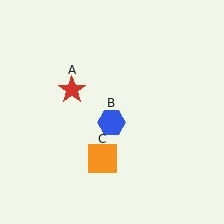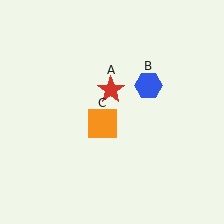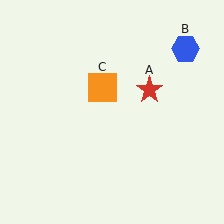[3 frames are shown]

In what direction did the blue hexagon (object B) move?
The blue hexagon (object B) moved up and to the right.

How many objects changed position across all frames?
3 objects changed position: red star (object A), blue hexagon (object B), orange square (object C).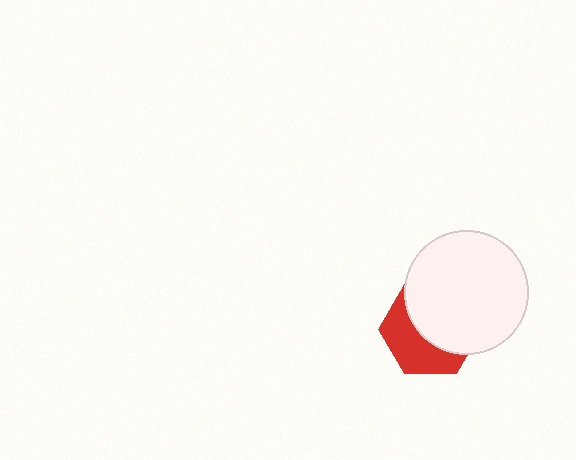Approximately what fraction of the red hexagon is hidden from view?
Roughly 56% of the red hexagon is hidden behind the white circle.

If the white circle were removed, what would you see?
You would see the complete red hexagon.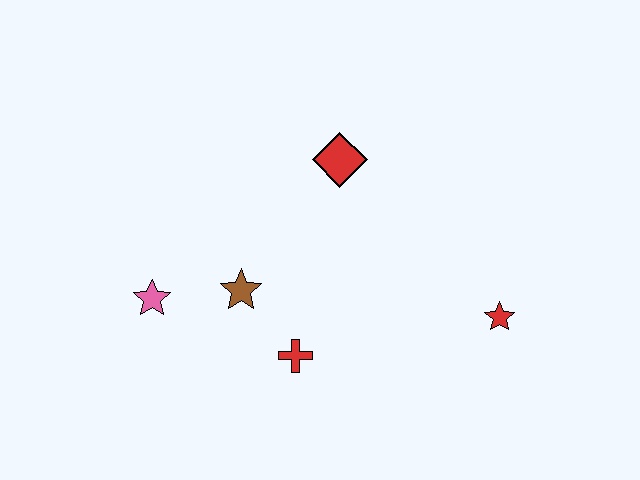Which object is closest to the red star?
The red cross is closest to the red star.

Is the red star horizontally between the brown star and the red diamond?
No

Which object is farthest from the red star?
The pink star is farthest from the red star.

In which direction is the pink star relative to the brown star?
The pink star is to the left of the brown star.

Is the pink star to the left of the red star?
Yes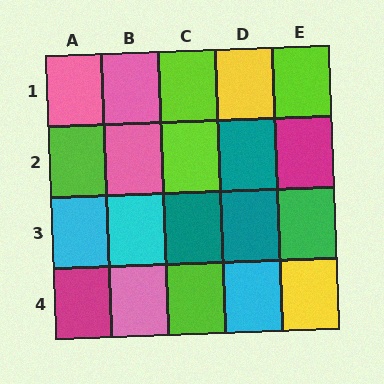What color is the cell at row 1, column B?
Pink.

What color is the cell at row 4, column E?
Yellow.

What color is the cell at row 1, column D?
Yellow.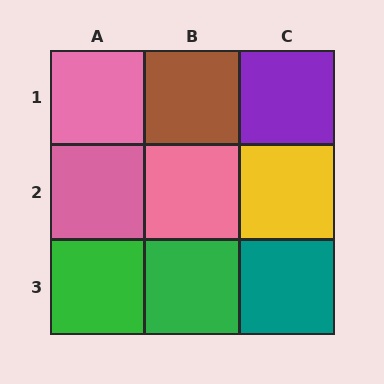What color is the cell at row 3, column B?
Green.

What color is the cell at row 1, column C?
Purple.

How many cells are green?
2 cells are green.